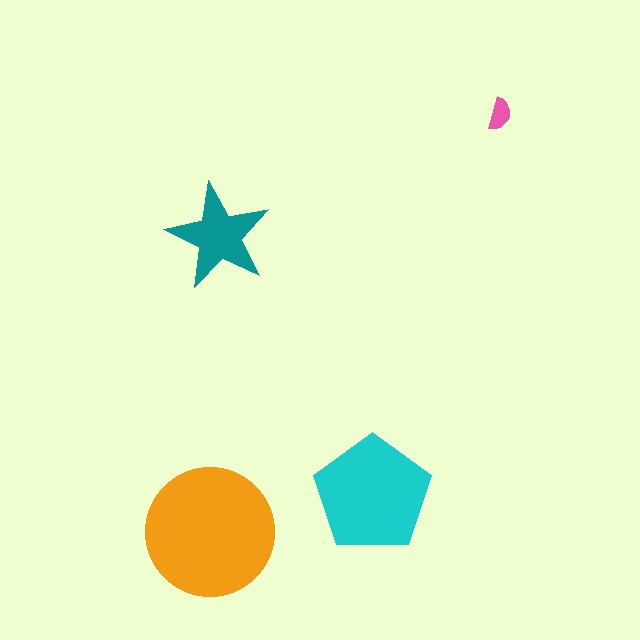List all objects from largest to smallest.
The orange circle, the cyan pentagon, the teal star, the pink semicircle.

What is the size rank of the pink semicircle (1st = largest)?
4th.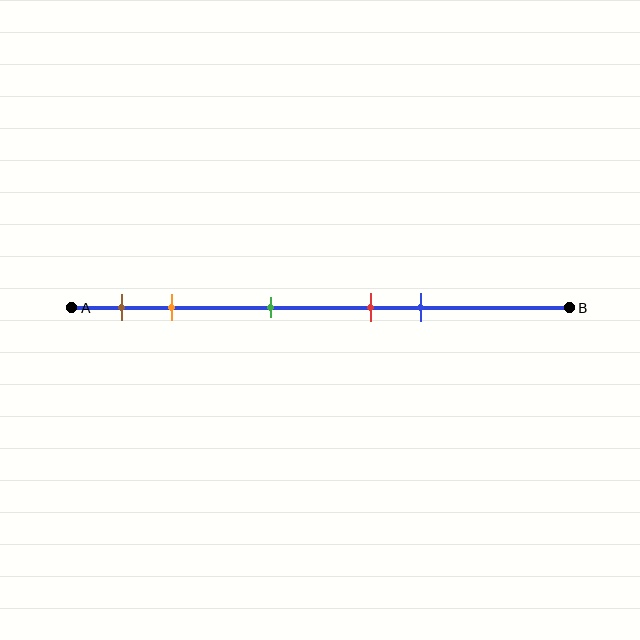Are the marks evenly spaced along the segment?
No, the marks are not evenly spaced.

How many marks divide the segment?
There are 5 marks dividing the segment.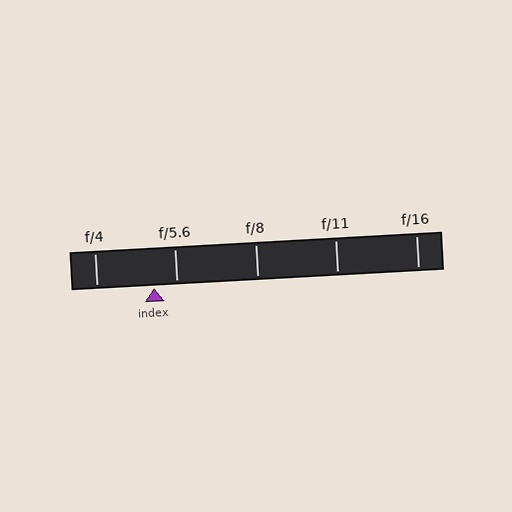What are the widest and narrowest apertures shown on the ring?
The widest aperture shown is f/4 and the narrowest is f/16.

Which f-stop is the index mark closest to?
The index mark is closest to f/5.6.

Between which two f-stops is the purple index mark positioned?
The index mark is between f/4 and f/5.6.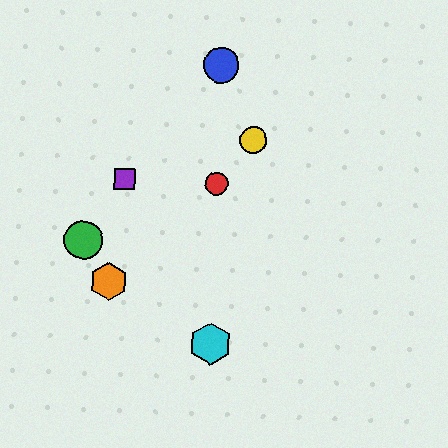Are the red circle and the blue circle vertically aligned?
Yes, both are at x≈217.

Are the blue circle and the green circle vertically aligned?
No, the blue circle is at x≈221 and the green circle is at x≈83.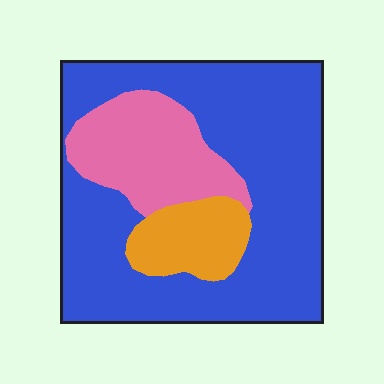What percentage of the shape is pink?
Pink takes up about one fifth (1/5) of the shape.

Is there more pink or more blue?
Blue.